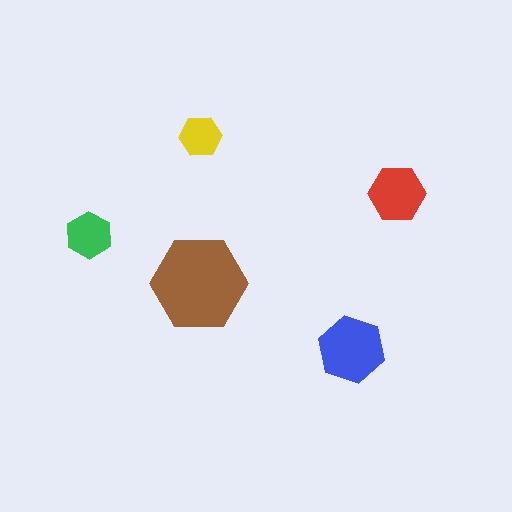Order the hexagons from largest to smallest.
the brown one, the blue one, the red one, the green one, the yellow one.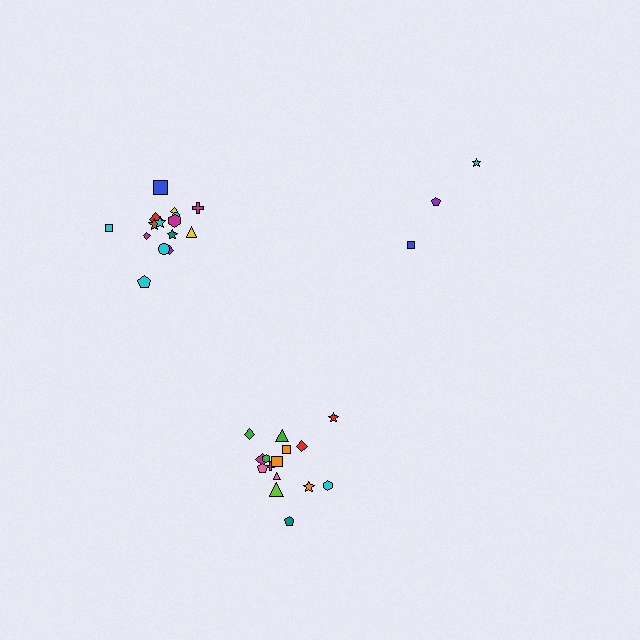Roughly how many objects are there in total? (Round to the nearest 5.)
Roughly 35 objects in total.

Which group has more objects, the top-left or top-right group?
The top-left group.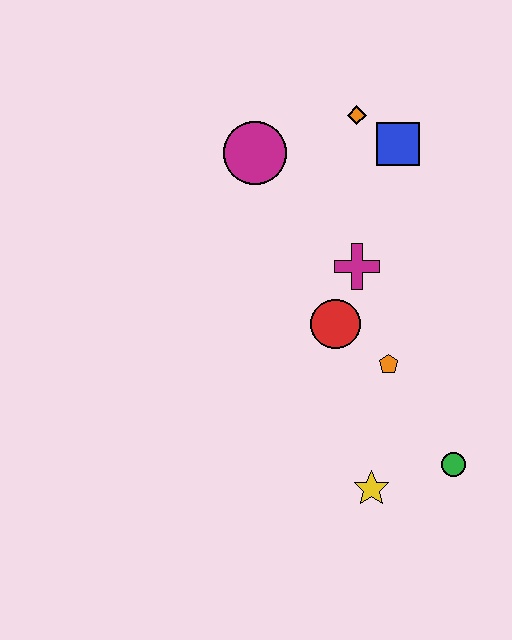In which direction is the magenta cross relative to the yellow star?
The magenta cross is above the yellow star.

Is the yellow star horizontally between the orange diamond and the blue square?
Yes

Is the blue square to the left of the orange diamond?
No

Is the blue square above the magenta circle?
Yes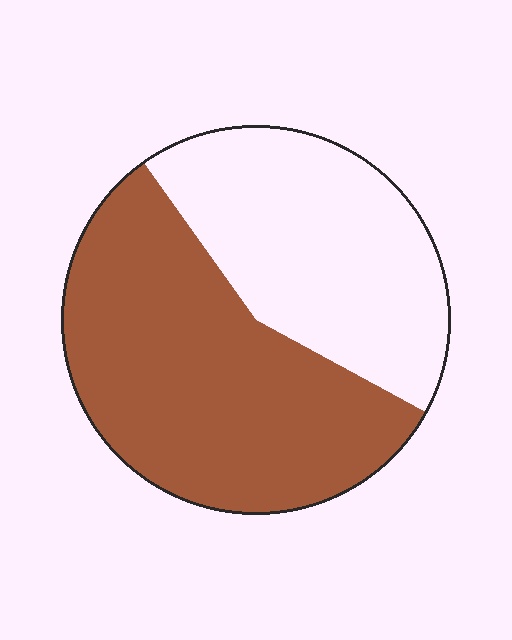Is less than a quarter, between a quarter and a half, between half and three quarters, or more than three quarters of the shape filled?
Between half and three quarters.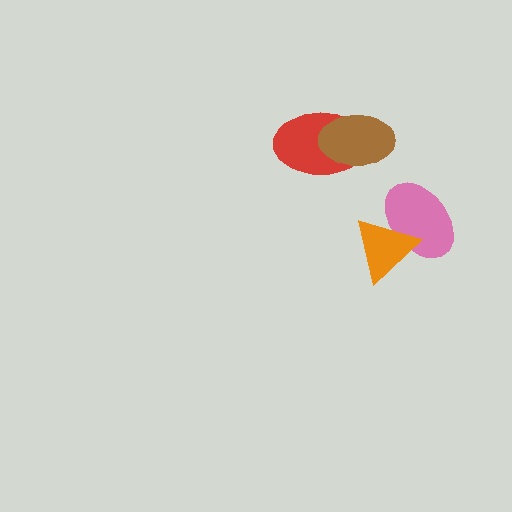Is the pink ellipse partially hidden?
Yes, it is partially covered by another shape.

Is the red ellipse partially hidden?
Yes, it is partially covered by another shape.